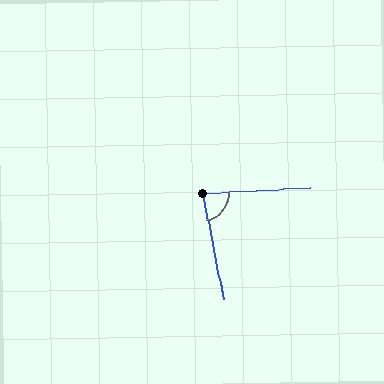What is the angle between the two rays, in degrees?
Approximately 82 degrees.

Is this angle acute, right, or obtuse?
It is acute.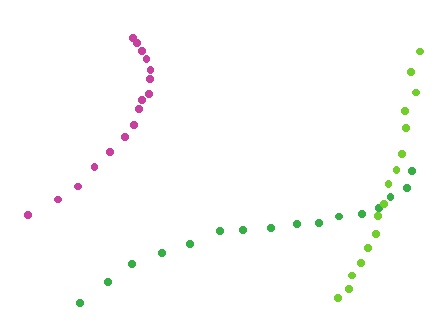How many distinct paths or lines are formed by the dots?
There are 3 distinct paths.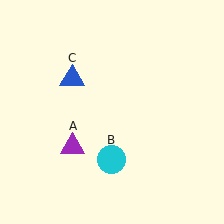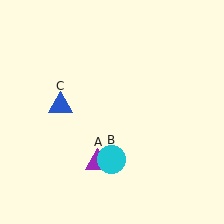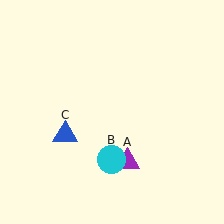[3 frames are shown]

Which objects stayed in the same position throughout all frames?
Cyan circle (object B) remained stationary.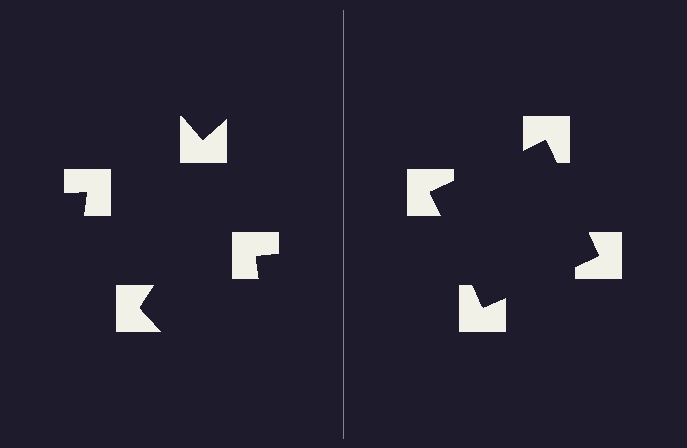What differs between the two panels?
The notched squares are positioned identically on both sides; only the wedge orientations differ. On the right they align to a square; on the left they are misaligned.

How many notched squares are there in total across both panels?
8 — 4 on each side.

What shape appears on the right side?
An illusory square.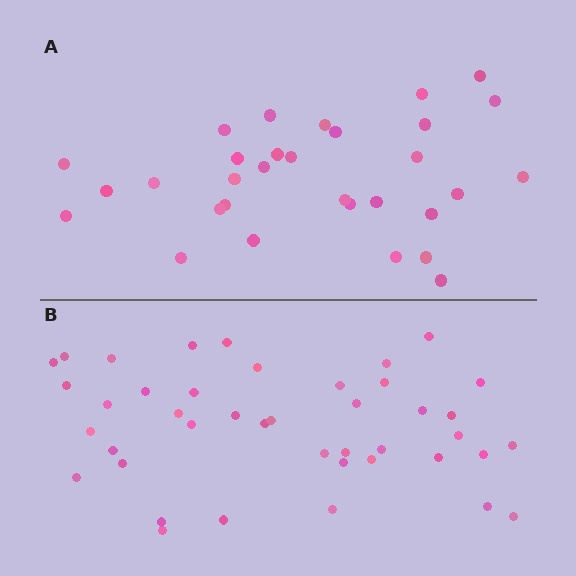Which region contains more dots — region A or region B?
Region B (the bottom region) has more dots.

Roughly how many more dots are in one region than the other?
Region B has roughly 12 or so more dots than region A.